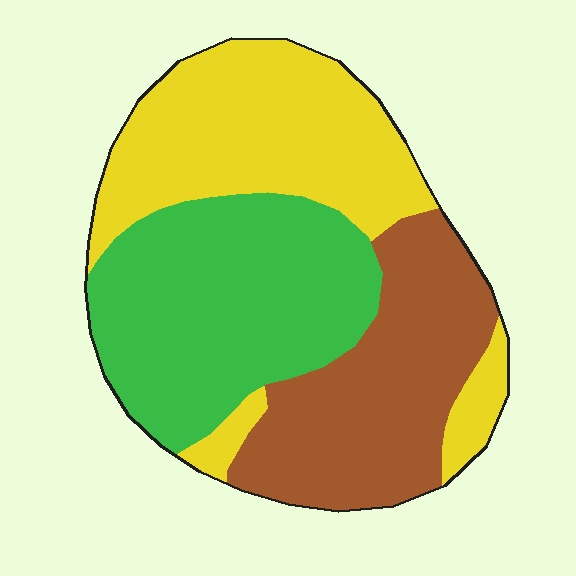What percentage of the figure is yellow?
Yellow takes up between a third and a half of the figure.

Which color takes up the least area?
Brown, at roughly 30%.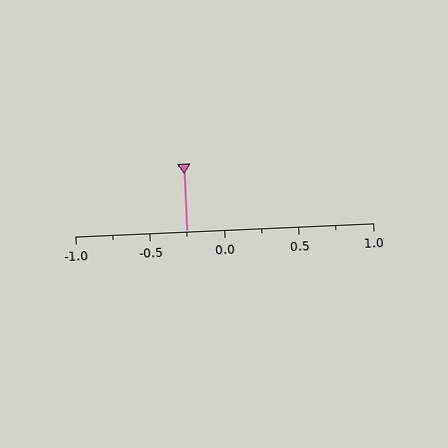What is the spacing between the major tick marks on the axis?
The major ticks are spaced 0.5 apart.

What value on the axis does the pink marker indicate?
The marker indicates approximately -0.25.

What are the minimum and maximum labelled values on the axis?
The axis runs from -1.0 to 1.0.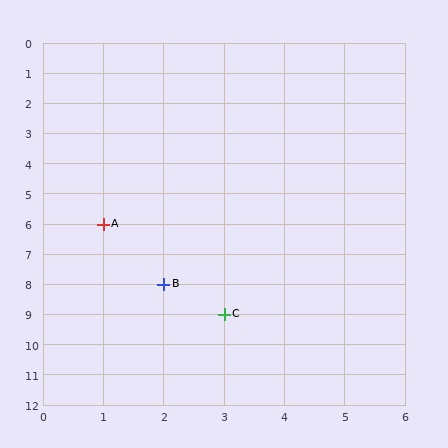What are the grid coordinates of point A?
Point A is at grid coordinates (1, 6).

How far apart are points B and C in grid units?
Points B and C are 1 column and 1 row apart (about 1.4 grid units diagonally).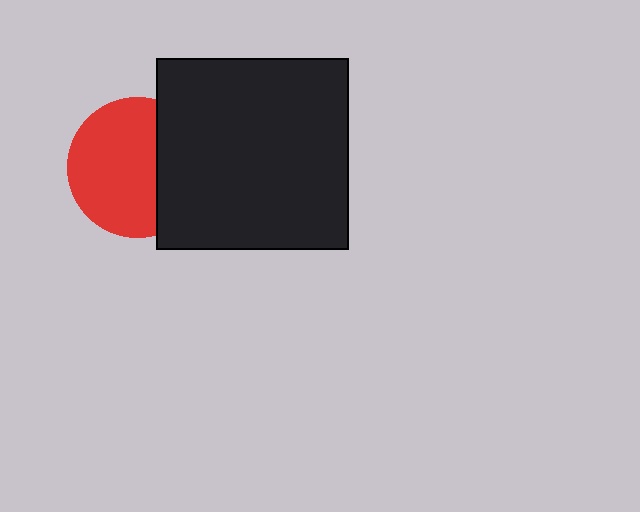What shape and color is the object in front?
The object in front is a black square.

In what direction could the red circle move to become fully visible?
The red circle could move left. That would shift it out from behind the black square entirely.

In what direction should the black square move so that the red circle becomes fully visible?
The black square should move right. That is the shortest direction to clear the overlap and leave the red circle fully visible.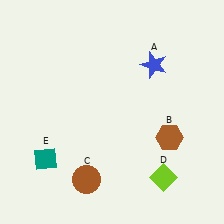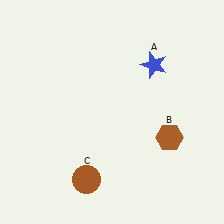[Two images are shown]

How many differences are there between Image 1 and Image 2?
There are 2 differences between the two images.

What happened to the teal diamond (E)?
The teal diamond (E) was removed in Image 2. It was in the bottom-left area of Image 1.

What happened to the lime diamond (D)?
The lime diamond (D) was removed in Image 2. It was in the bottom-right area of Image 1.